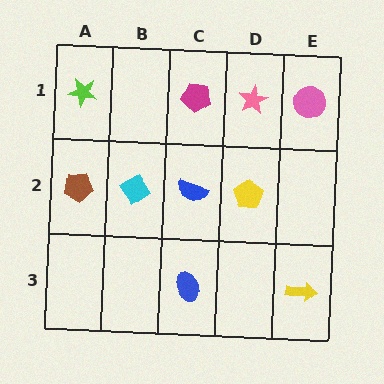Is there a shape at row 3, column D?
No, that cell is empty.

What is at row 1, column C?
A magenta pentagon.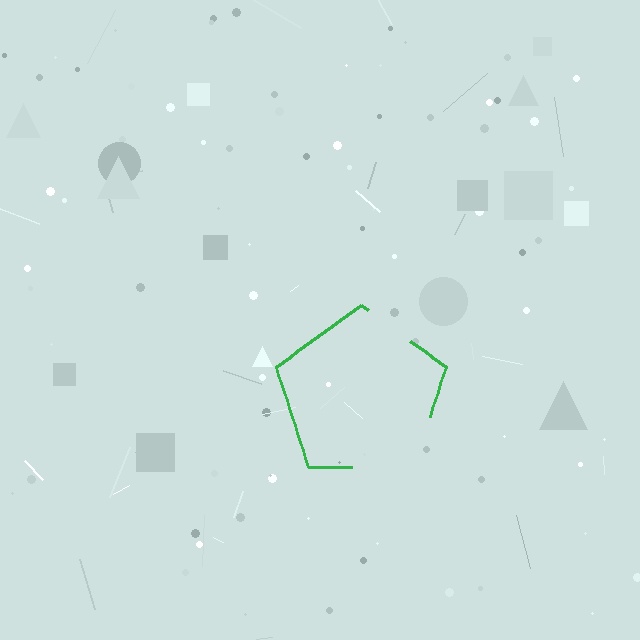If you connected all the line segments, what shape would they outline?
They would outline a pentagon.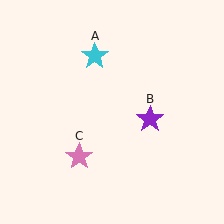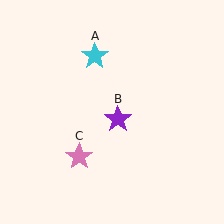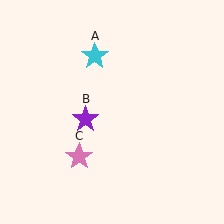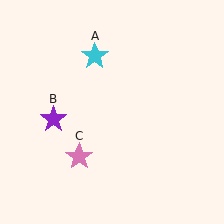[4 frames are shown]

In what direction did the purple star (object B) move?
The purple star (object B) moved left.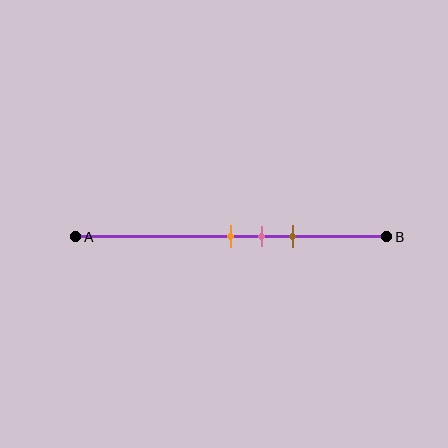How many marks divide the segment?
There are 3 marks dividing the segment.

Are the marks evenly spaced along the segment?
Yes, the marks are approximately evenly spaced.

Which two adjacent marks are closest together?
The orange and pink marks are the closest adjacent pair.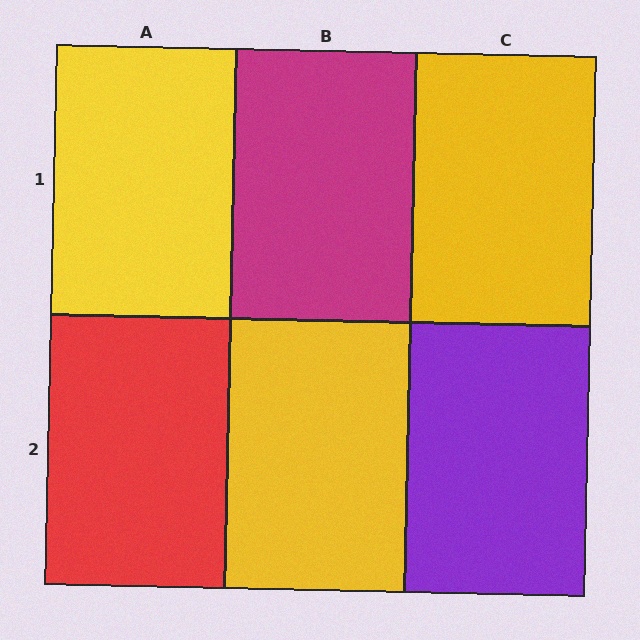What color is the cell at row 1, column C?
Yellow.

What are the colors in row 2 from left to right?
Red, yellow, purple.